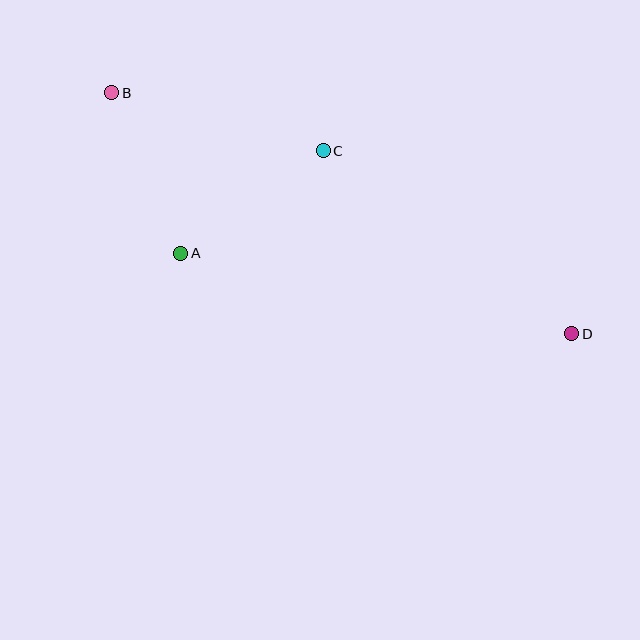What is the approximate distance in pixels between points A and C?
The distance between A and C is approximately 176 pixels.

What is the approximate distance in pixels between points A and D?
The distance between A and D is approximately 399 pixels.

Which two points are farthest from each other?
Points B and D are farthest from each other.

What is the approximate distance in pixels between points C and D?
The distance between C and D is approximately 309 pixels.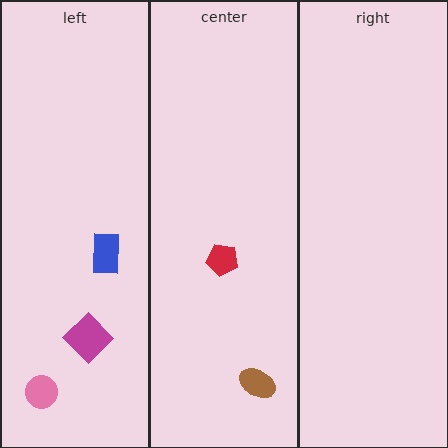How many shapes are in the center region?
2.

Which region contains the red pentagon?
The center region.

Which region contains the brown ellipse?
The center region.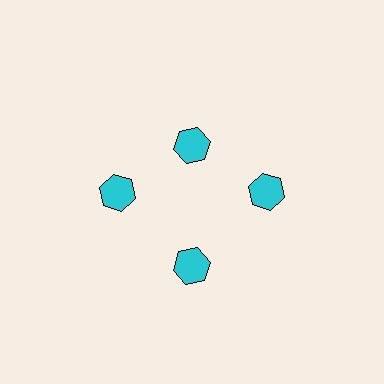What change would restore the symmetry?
The symmetry would be restored by moving it outward, back onto the ring so that all 4 hexagons sit at equal angles and equal distance from the center.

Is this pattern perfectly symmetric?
No. The 4 cyan hexagons are arranged in a ring, but one element near the 12 o'clock position is pulled inward toward the center, breaking the 4-fold rotational symmetry.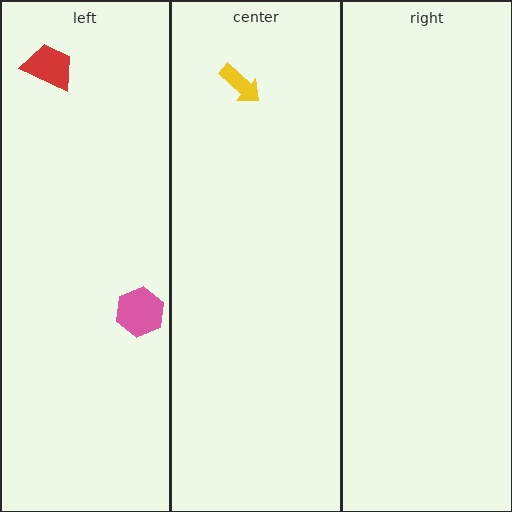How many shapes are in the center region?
1.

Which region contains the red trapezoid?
The left region.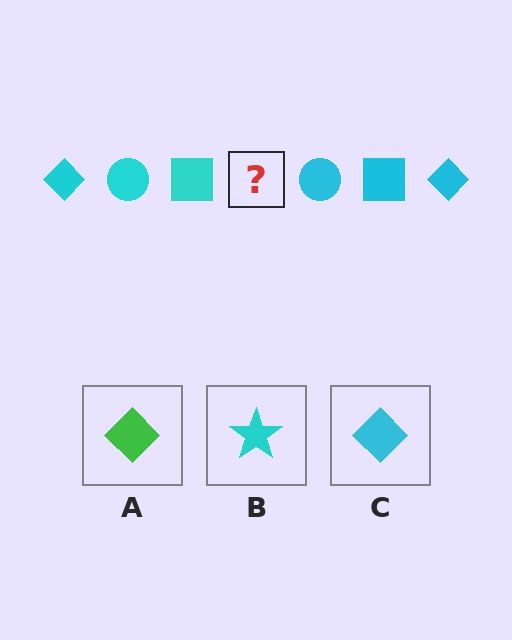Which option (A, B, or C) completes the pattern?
C.